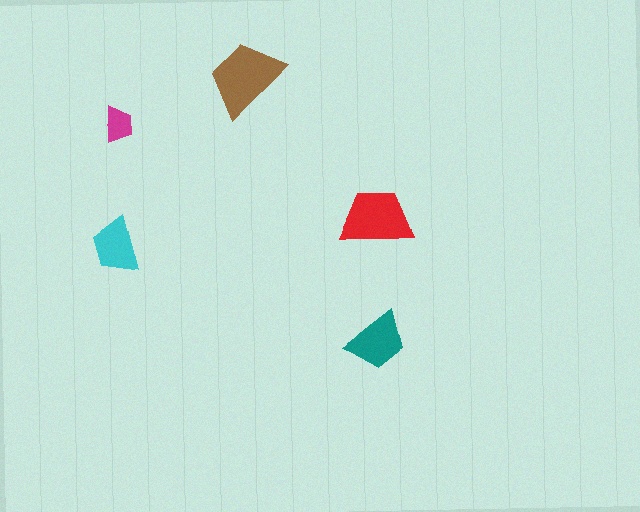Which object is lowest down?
The teal trapezoid is bottommost.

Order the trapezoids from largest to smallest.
the brown one, the red one, the teal one, the cyan one, the magenta one.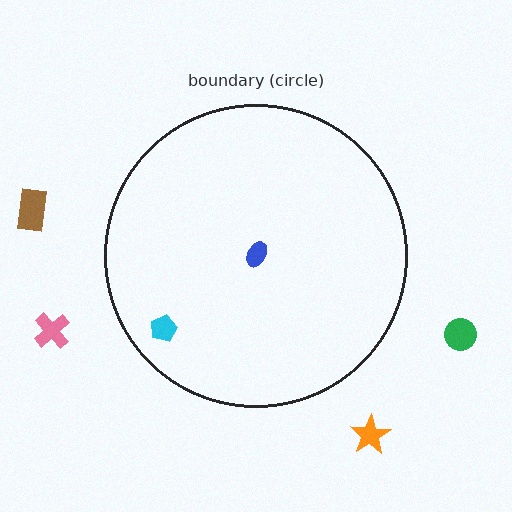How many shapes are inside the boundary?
2 inside, 4 outside.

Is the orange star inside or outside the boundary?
Outside.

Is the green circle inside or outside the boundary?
Outside.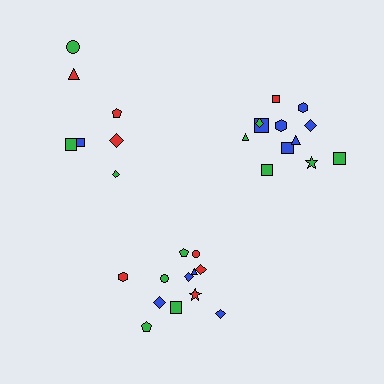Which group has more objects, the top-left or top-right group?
The top-right group.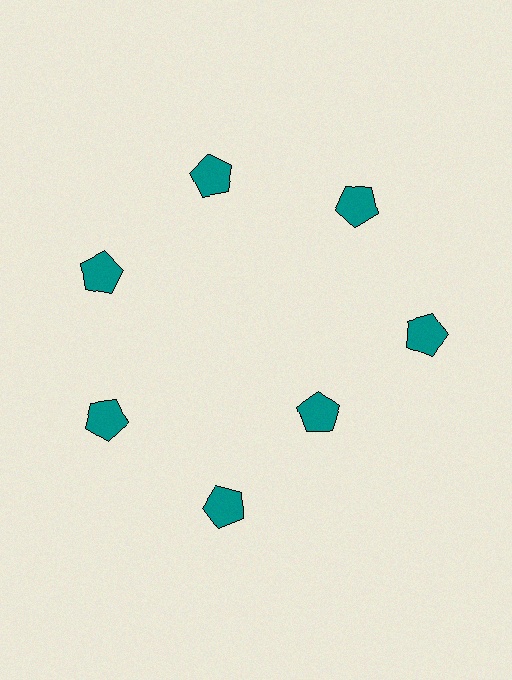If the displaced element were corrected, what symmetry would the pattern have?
It would have 7-fold rotational symmetry — the pattern would map onto itself every 51 degrees.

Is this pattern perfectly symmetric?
No. The 7 teal pentagons are arranged in a ring, but one element near the 5 o'clock position is pulled inward toward the center, breaking the 7-fold rotational symmetry.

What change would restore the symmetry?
The symmetry would be restored by moving it outward, back onto the ring so that all 7 pentagons sit at equal angles and equal distance from the center.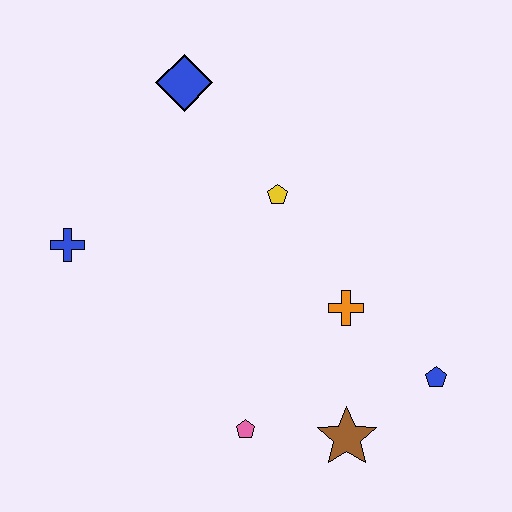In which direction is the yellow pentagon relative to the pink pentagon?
The yellow pentagon is above the pink pentagon.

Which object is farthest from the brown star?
The blue diamond is farthest from the brown star.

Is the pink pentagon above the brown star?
Yes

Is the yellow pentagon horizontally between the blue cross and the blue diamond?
No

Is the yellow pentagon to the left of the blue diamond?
No